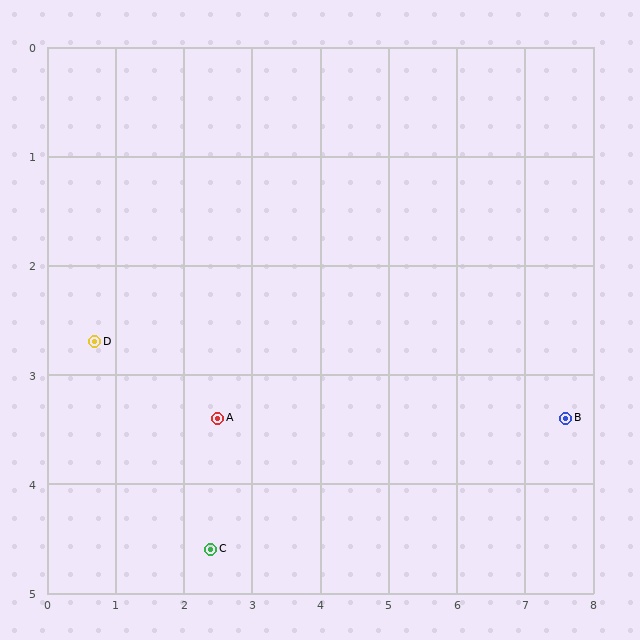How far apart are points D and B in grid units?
Points D and B are about 6.9 grid units apart.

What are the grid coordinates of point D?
Point D is at approximately (0.7, 2.7).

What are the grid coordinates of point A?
Point A is at approximately (2.5, 3.4).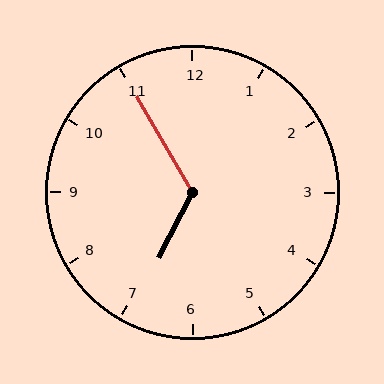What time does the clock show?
6:55.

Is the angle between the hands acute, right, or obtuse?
It is obtuse.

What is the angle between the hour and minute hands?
Approximately 122 degrees.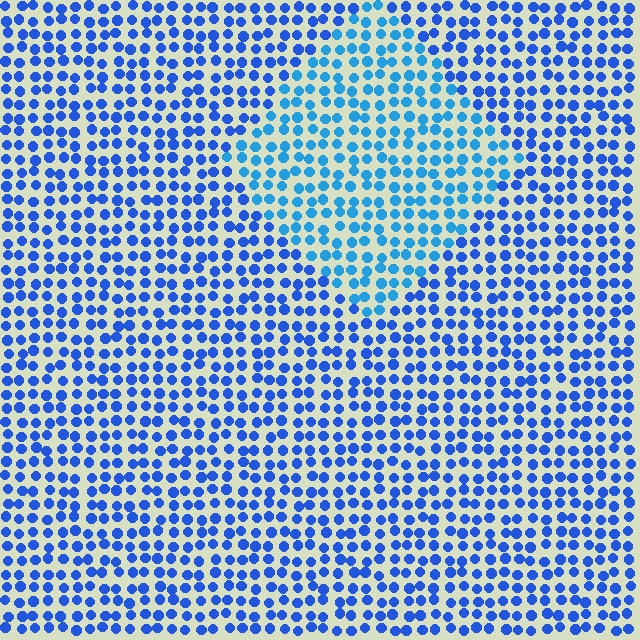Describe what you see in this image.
The image is filled with small blue elements in a uniform arrangement. A diamond-shaped region is visible where the elements are tinted to a slightly different hue, forming a subtle color boundary.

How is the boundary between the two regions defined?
The boundary is defined purely by a slight shift in hue (about 23 degrees). Spacing, size, and orientation are identical on both sides.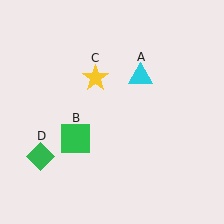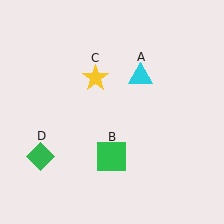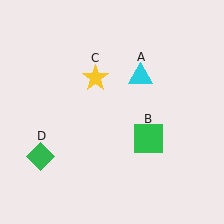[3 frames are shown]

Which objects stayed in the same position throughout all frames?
Cyan triangle (object A) and yellow star (object C) and green diamond (object D) remained stationary.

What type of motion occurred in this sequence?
The green square (object B) rotated counterclockwise around the center of the scene.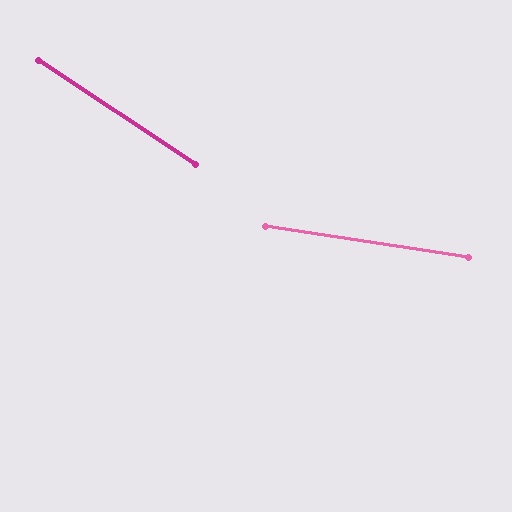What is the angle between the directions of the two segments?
Approximately 25 degrees.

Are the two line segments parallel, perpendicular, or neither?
Neither parallel nor perpendicular — they differ by about 25°.